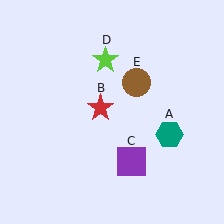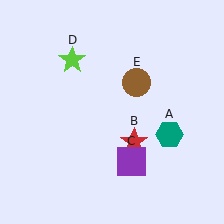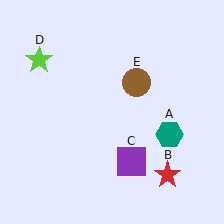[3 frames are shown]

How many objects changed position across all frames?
2 objects changed position: red star (object B), lime star (object D).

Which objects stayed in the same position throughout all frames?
Teal hexagon (object A) and purple square (object C) and brown circle (object E) remained stationary.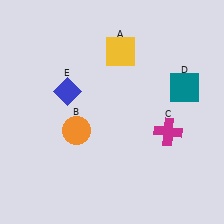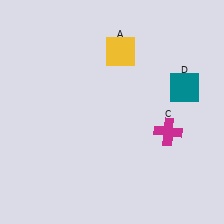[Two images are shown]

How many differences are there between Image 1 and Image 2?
There are 2 differences between the two images.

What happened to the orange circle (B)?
The orange circle (B) was removed in Image 2. It was in the bottom-left area of Image 1.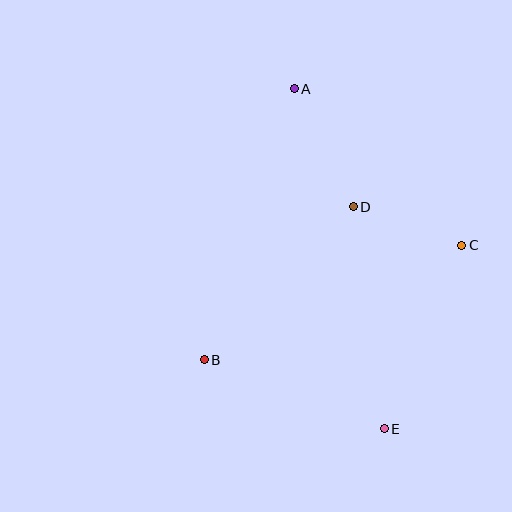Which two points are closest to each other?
Points C and D are closest to each other.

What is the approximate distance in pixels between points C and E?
The distance between C and E is approximately 199 pixels.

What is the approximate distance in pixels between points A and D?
The distance between A and D is approximately 132 pixels.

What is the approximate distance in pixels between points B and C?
The distance between B and C is approximately 282 pixels.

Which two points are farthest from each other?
Points A and E are farthest from each other.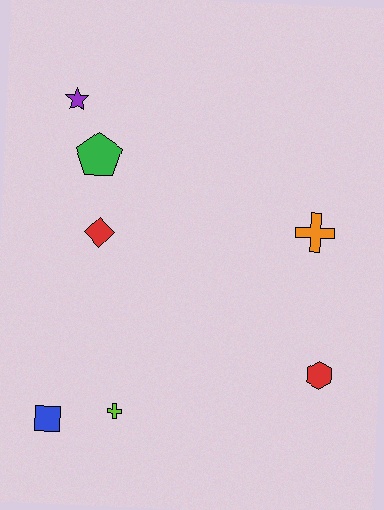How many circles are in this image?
There are no circles.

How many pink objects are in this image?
There are no pink objects.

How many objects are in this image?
There are 7 objects.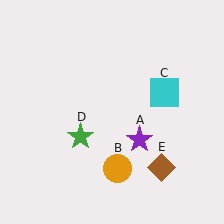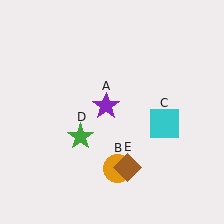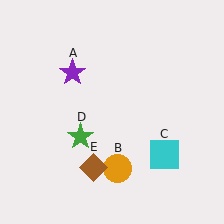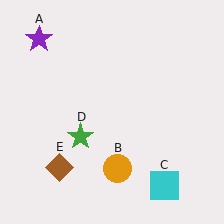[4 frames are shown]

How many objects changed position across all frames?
3 objects changed position: purple star (object A), cyan square (object C), brown diamond (object E).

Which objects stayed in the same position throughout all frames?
Orange circle (object B) and green star (object D) remained stationary.